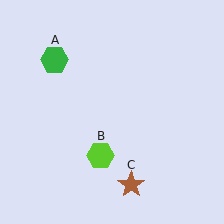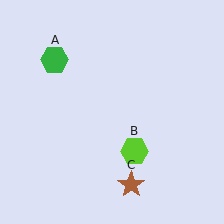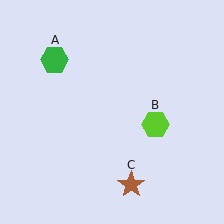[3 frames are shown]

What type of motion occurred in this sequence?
The lime hexagon (object B) rotated counterclockwise around the center of the scene.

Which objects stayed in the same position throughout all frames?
Green hexagon (object A) and brown star (object C) remained stationary.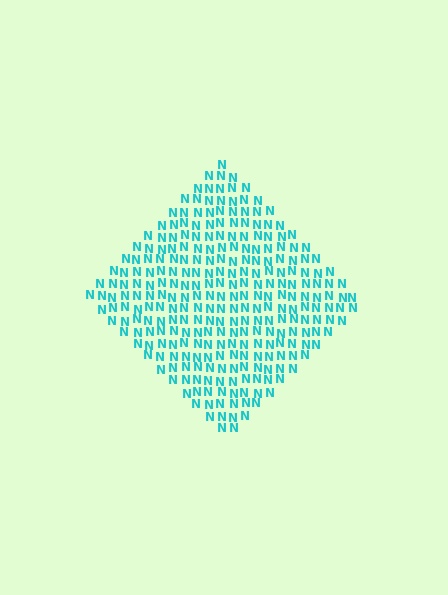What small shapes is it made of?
It is made of small letter N's.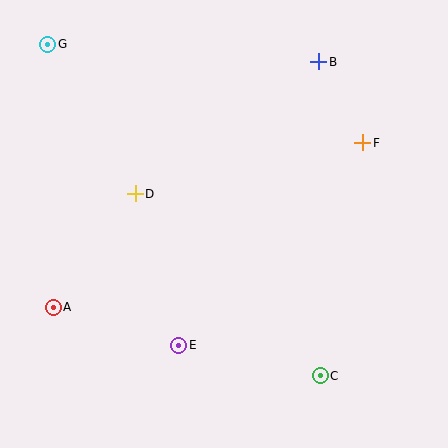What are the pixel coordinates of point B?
Point B is at (319, 62).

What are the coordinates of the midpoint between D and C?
The midpoint between D and C is at (228, 285).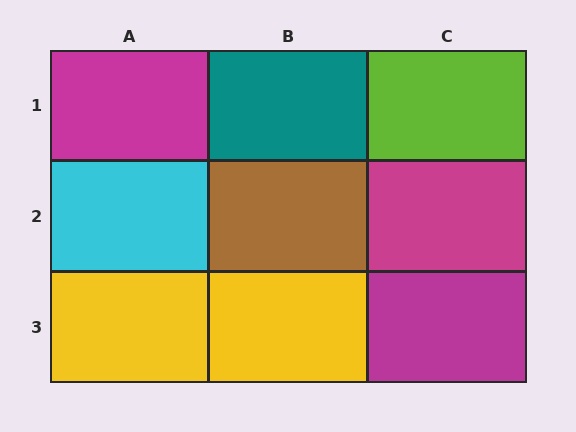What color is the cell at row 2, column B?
Brown.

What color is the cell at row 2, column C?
Magenta.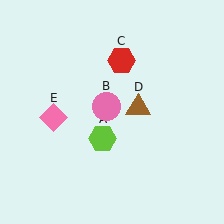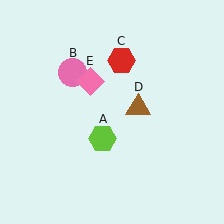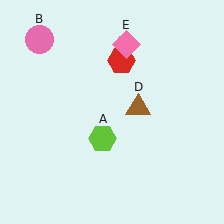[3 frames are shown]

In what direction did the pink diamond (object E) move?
The pink diamond (object E) moved up and to the right.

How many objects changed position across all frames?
2 objects changed position: pink circle (object B), pink diamond (object E).